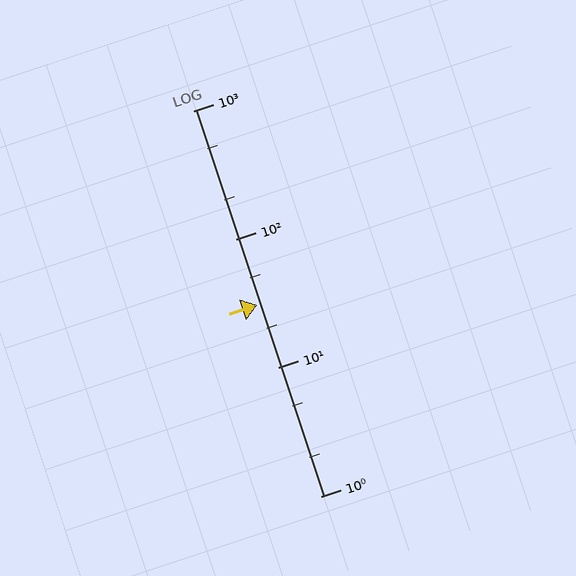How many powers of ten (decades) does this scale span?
The scale spans 3 decades, from 1 to 1000.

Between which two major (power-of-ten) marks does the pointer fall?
The pointer is between 10 and 100.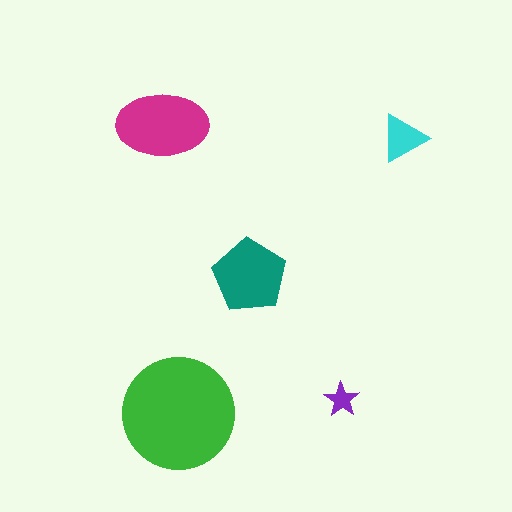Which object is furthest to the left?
The magenta ellipse is leftmost.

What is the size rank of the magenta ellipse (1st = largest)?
2nd.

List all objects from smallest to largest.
The purple star, the cyan triangle, the teal pentagon, the magenta ellipse, the green circle.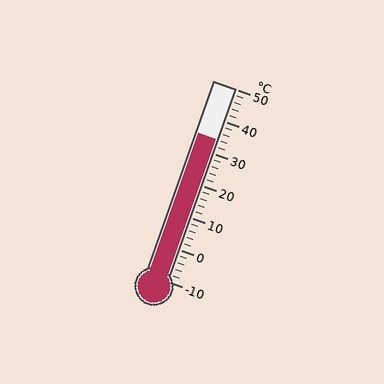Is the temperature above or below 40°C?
The temperature is below 40°C.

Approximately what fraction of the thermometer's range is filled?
The thermometer is filled to approximately 75% of its range.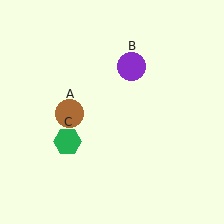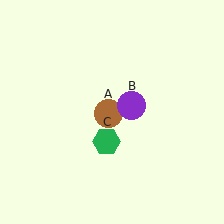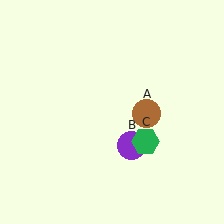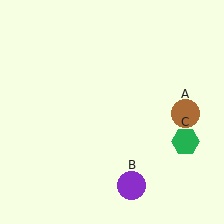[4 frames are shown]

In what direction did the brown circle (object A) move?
The brown circle (object A) moved right.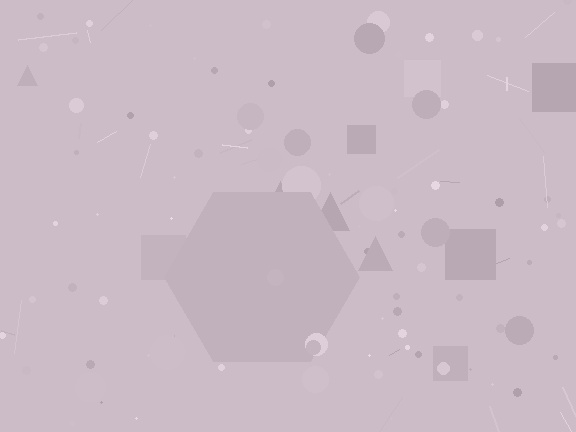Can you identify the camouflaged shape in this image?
The camouflaged shape is a hexagon.